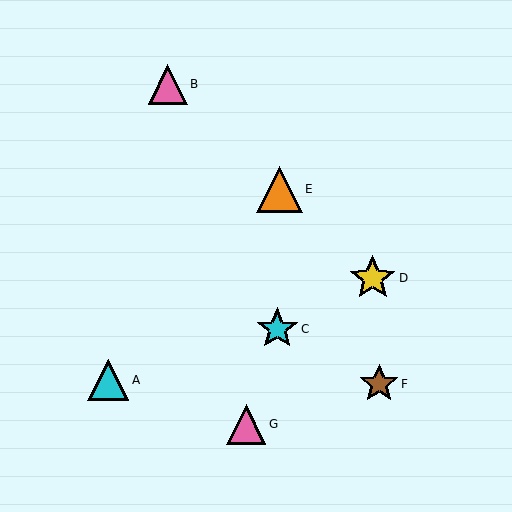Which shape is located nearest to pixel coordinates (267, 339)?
The cyan star (labeled C) at (277, 329) is nearest to that location.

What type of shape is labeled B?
Shape B is a pink triangle.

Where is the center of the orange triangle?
The center of the orange triangle is at (279, 189).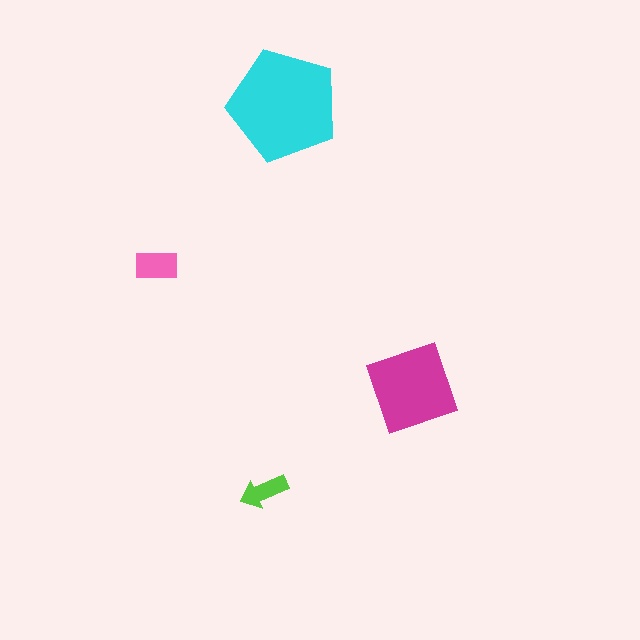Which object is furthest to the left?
The pink rectangle is leftmost.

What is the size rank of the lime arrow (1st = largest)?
4th.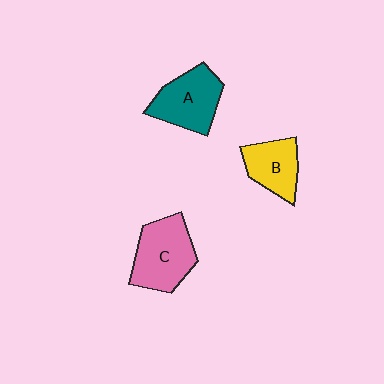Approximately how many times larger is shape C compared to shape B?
Approximately 1.4 times.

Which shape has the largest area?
Shape C (pink).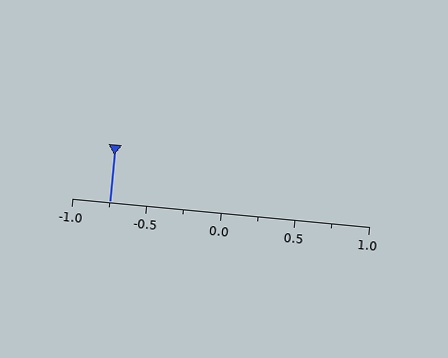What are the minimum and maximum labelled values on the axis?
The axis runs from -1.0 to 1.0.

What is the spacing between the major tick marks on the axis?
The major ticks are spaced 0.5 apart.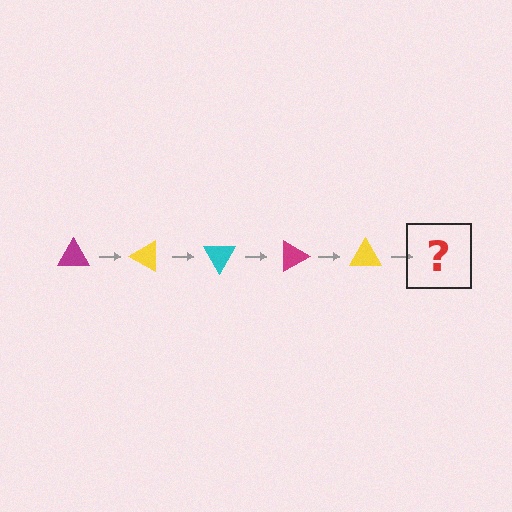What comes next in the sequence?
The next element should be a cyan triangle, rotated 150 degrees from the start.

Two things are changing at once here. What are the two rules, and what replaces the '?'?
The two rules are that it rotates 30 degrees each step and the color cycles through magenta, yellow, and cyan. The '?' should be a cyan triangle, rotated 150 degrees from the start.